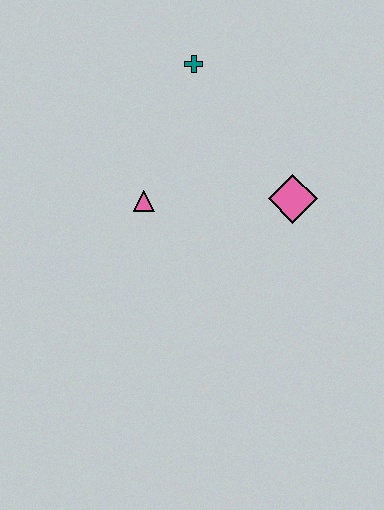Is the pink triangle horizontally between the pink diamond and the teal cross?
No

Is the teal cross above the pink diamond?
Yes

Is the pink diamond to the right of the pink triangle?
Yes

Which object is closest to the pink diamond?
The pink triangle is closest to the pink diamond.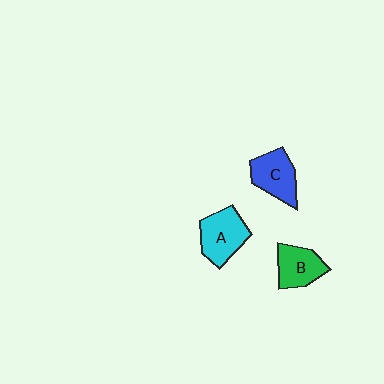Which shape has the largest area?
Shape A (cyan).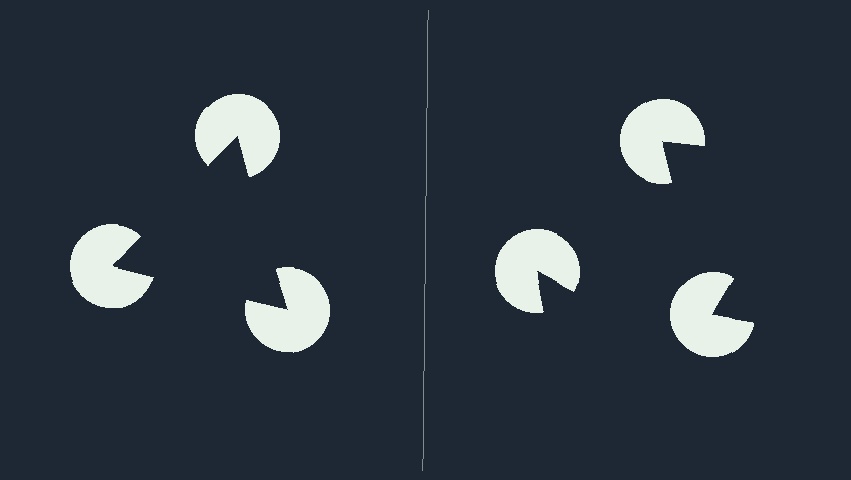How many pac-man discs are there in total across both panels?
6 — 3 on each side.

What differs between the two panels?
The pac-man discs are positioned identically on both sides; only the wedge orientations differ. On the left they align to a triangle; on the right they are misaligned.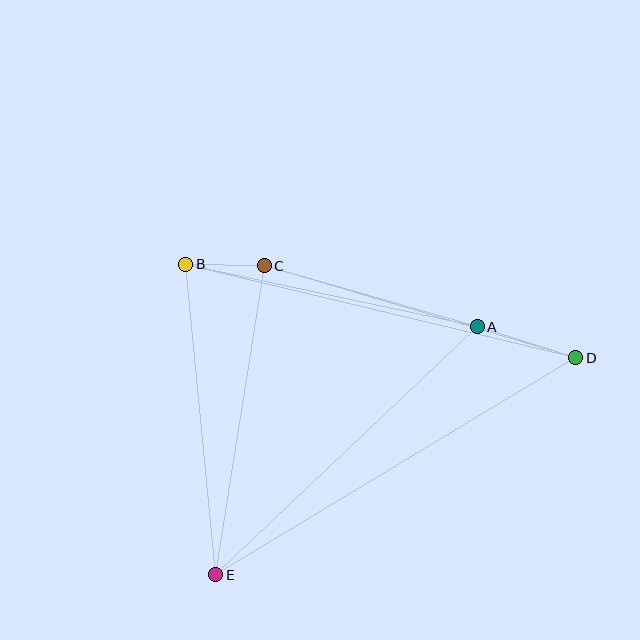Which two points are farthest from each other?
Points D and E are farthest from each other.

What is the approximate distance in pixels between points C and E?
The distance between C and E is approximately 313 pixels.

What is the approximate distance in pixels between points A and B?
The distance between A and B is approximately 298 pixels.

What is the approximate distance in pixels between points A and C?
The distance between A and C is approximately 222 pixels.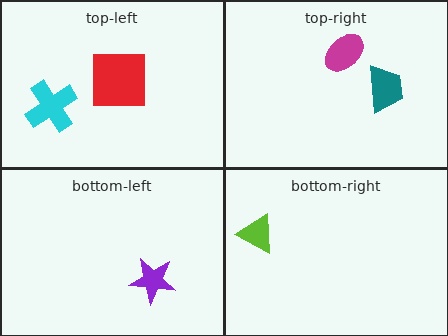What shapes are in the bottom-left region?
The purple star.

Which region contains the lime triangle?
The bottom-right region.